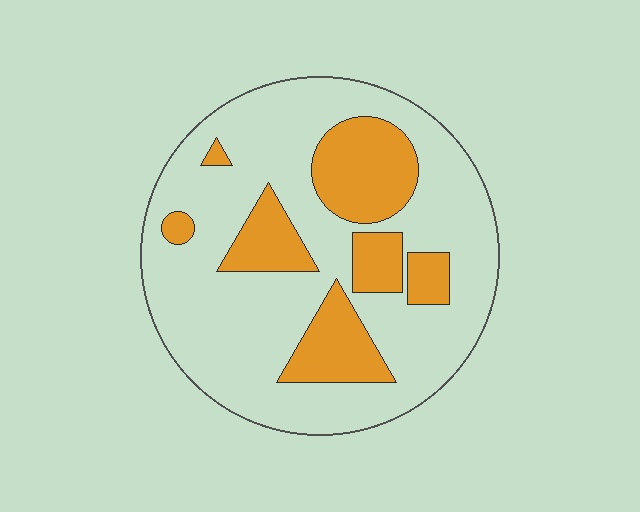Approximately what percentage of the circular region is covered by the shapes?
Approximately 25%.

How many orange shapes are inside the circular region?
7.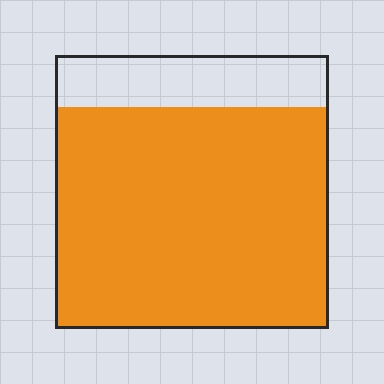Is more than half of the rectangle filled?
Yes.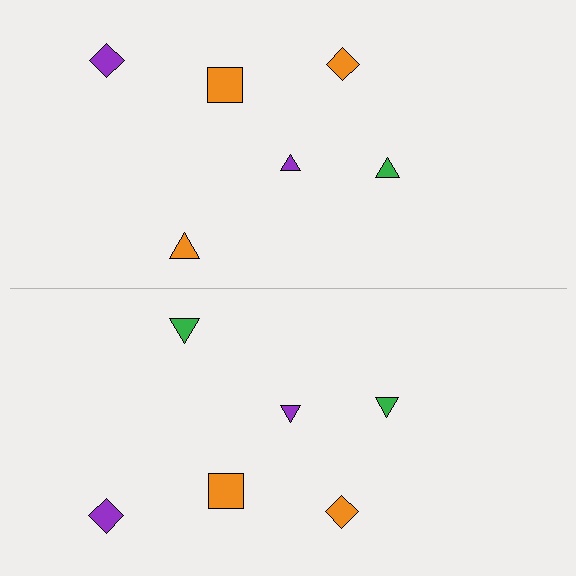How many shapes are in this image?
There are 12 shapes in this image.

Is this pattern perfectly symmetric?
No, the pattern is not perfectly symmetric. The green triangle on the bottom side breaks the symmetry — its mirror counterpart is orange.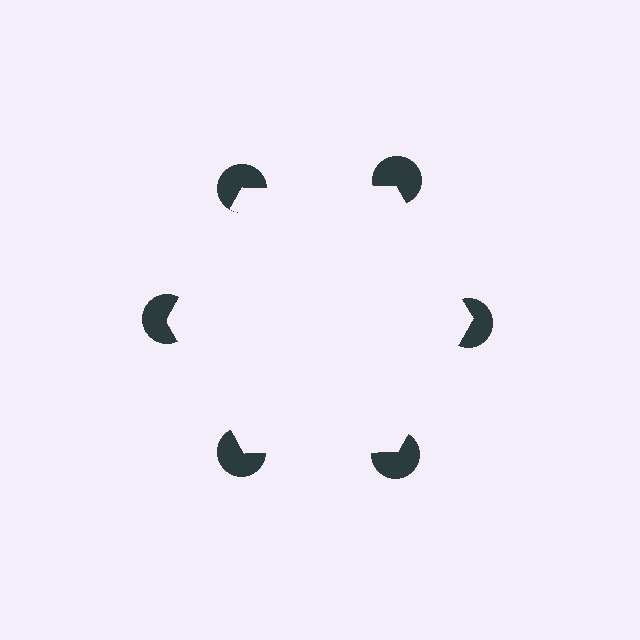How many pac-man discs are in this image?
There are 6 — one at each vertex of the illusory hexagon.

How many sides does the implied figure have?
6 sides.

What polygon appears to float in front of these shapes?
An illusory hexagon — its edges are inferred from the aligned wedge cuts in the pac-man discs, not physically drawn.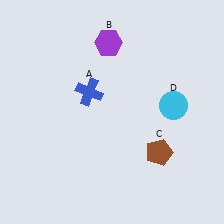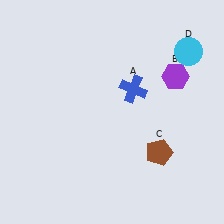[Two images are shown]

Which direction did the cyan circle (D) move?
The cyan circle (D) moved up.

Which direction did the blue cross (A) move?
The blue cross (A) moved right.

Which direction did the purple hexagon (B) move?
The purple hexagon (B) moved right.